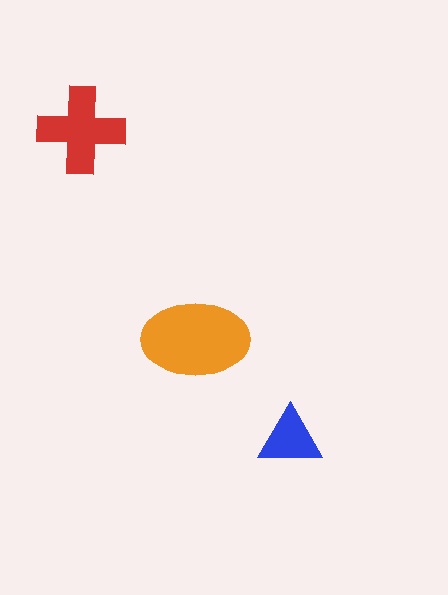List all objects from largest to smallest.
The orange ellipse, the red cross, the blue triangle.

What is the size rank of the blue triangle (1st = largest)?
3rd.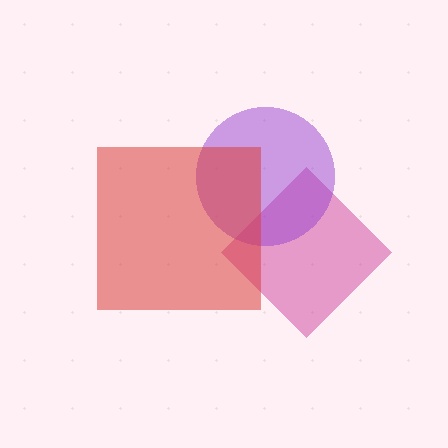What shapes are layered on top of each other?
The layered shapes are: a magenta diamond, a purple circle, a red square.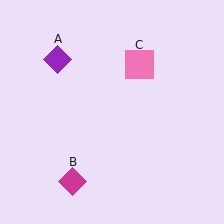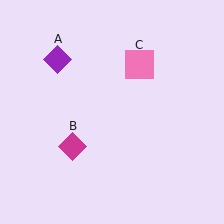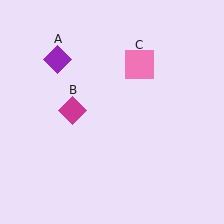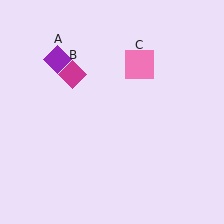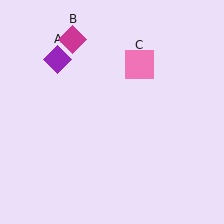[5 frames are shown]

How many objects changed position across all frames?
1 object changed position: magenta diamond (object B).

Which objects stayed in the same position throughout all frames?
Purple diamond (object A) and pink square (object C) remained stationary.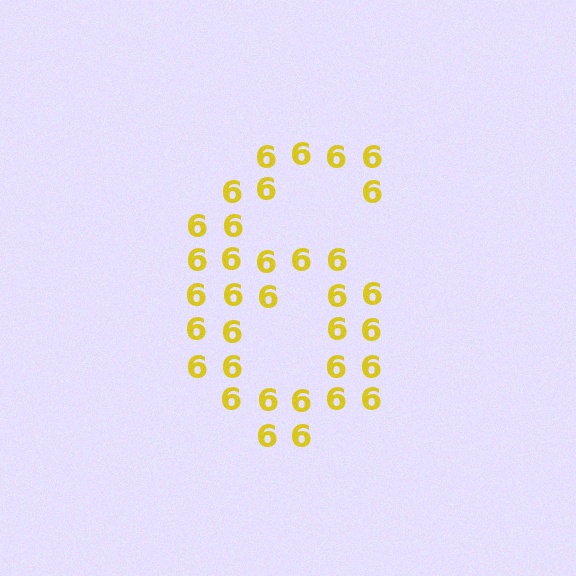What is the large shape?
The large shape is the digit 6.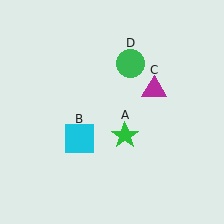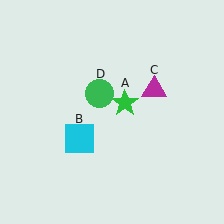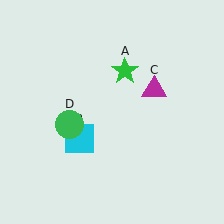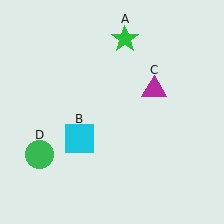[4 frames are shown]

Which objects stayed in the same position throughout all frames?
Cyan square (object B) and magenta triangle (object C) remained stationary.